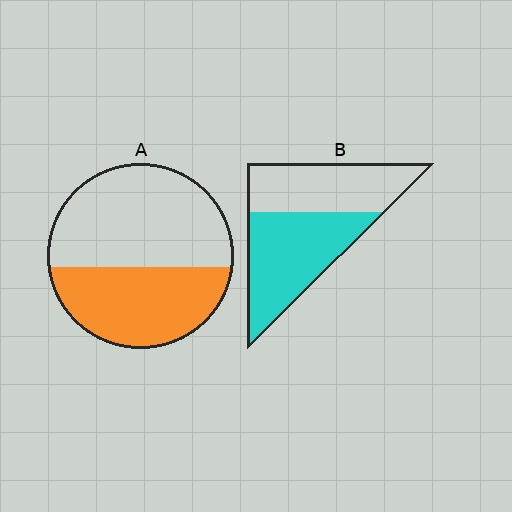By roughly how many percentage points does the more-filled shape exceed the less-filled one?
By roughly 10 percentage points (B over A).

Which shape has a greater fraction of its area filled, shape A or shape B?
Shape B.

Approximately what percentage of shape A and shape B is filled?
A is approximately 40% and B is approximately 55%.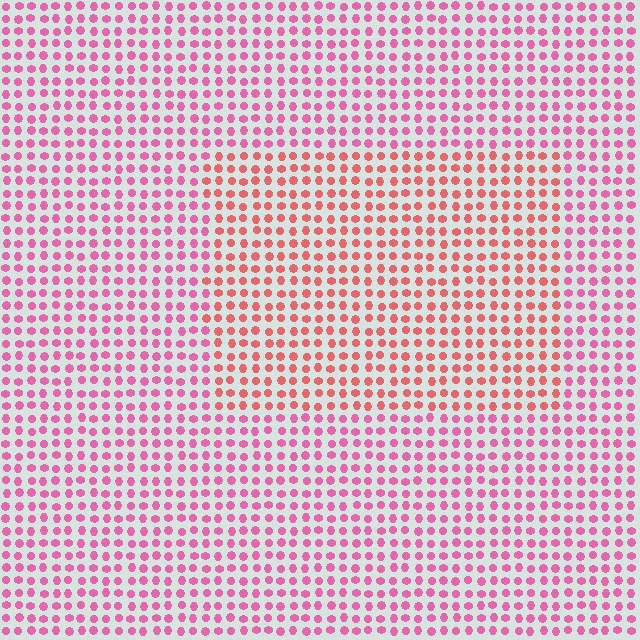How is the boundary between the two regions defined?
The boundary is defined purely by a slight shift in hue (about 30 degrees). Spacing, size, and orientation are identical on both sides.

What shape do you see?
I see a rectangle.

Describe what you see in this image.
The image is filled with small pink elements in a uniform arrangement. A rectangle-shaped region is visible where the elements are tinted to a slightly different hue, forming a subtle color boundary.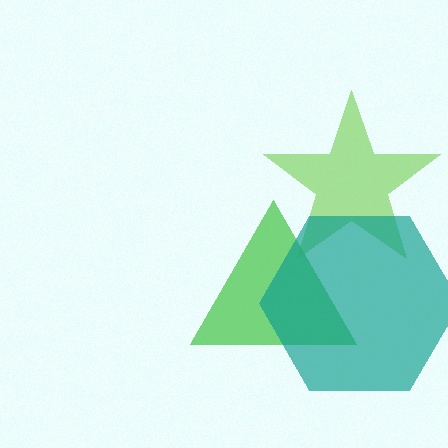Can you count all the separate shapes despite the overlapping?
Yes, there are 3 separate shapes.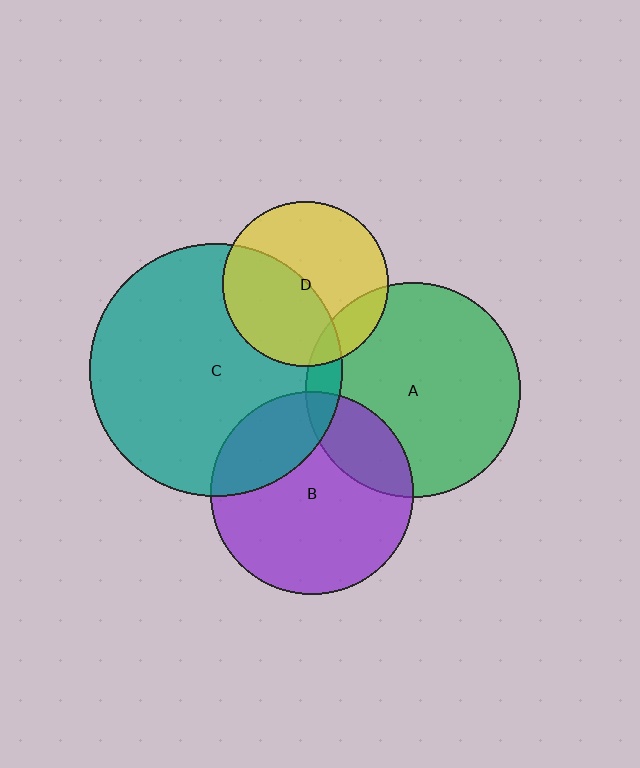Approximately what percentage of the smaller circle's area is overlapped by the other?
Approximately 10%.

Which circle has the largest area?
Circle C (teal).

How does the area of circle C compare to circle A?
Approximately 1.4 times.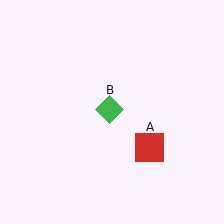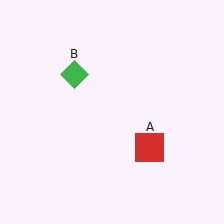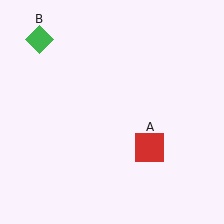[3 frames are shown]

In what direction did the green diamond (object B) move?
The green diamond (object B) moved up and to the left.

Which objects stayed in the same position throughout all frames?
Red square (object A) remained stationary.